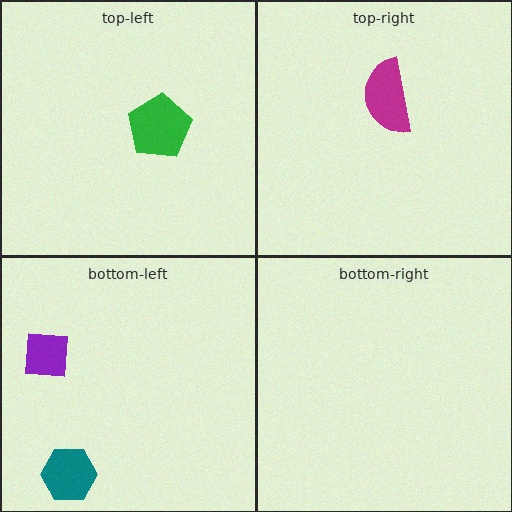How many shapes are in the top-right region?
1.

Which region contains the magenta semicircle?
The top-right region.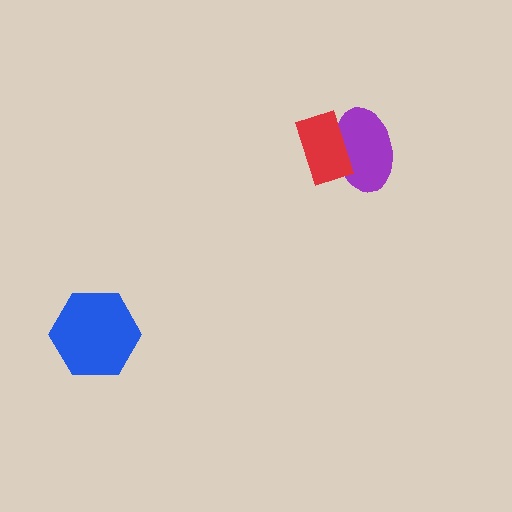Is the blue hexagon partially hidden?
No, no other shape covers it.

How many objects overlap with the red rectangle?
1 object overlaps with the red rectangle.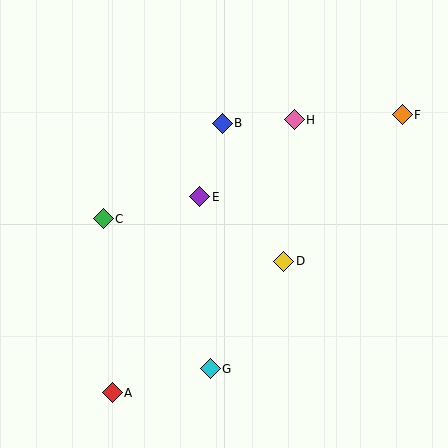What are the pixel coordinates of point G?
Point G is at (210, 369).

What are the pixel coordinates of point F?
Point F is at (402, 115).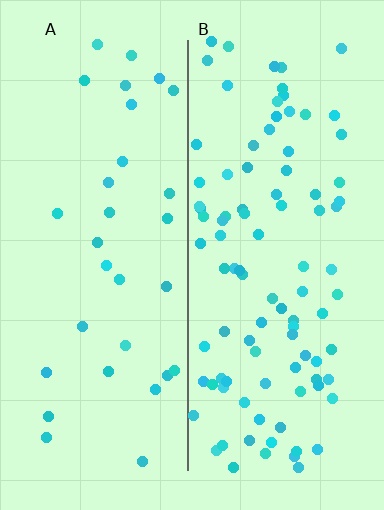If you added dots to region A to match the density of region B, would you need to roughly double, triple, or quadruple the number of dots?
Approximately triple.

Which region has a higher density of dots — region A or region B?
B (the right).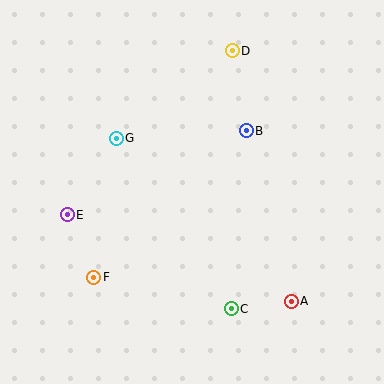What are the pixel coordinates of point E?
Point E is at (67, 215).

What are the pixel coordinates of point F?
Point F is at (94, 277).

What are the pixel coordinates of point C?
Point C is at (231, 309).